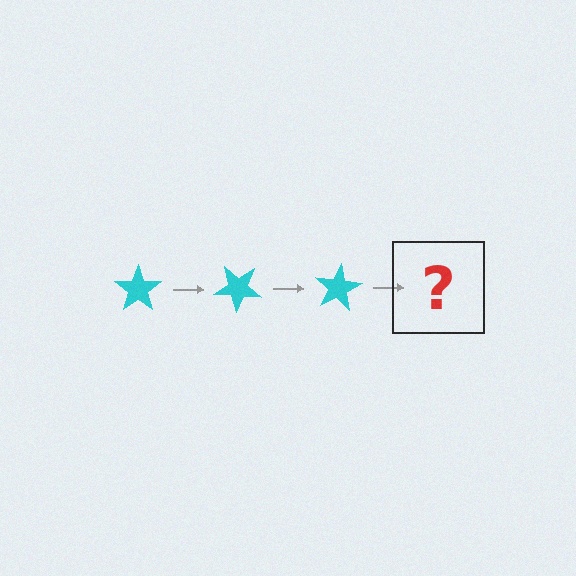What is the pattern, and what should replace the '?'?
The pattern is that the star rotates 40 degrees each step. The '?' should be a cyan star rotated 120 degrees.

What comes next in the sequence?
The next element should be a cyan star rotated 120 degrees.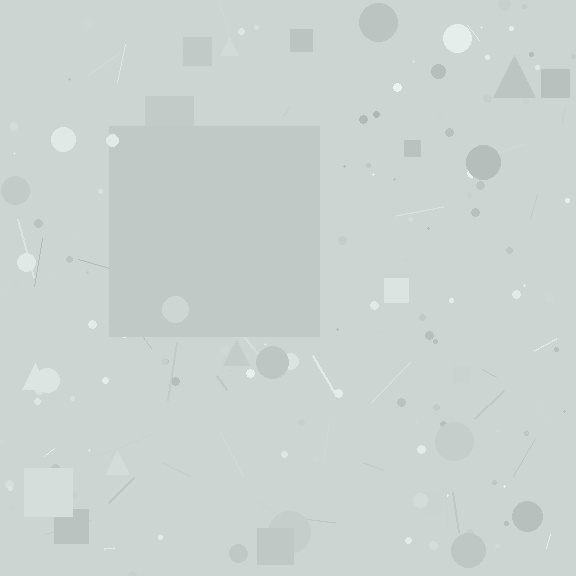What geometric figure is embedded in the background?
A square is embedded in the background.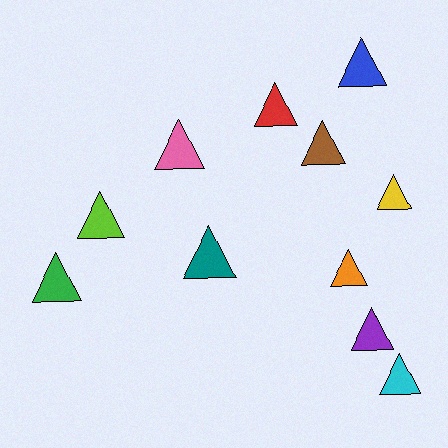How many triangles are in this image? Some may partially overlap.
There are 11 triangles.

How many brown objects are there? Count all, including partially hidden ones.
There is 1 brown object.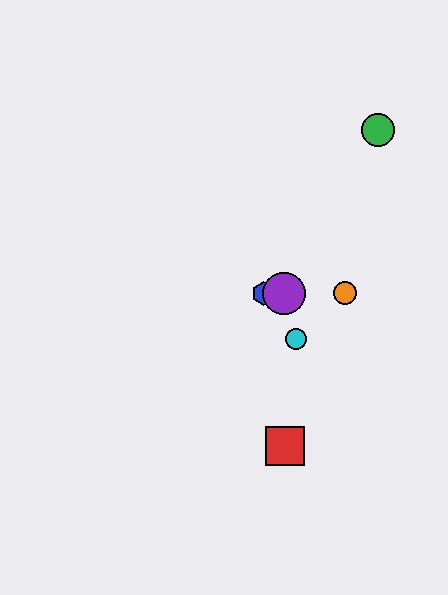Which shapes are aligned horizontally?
The blue hexagon, the yellow circle, the purple circle, the orange circle are aligned horizontally.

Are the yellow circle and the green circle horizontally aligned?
No, the yellow circle is at y≈293 and the green circle is at y≈130.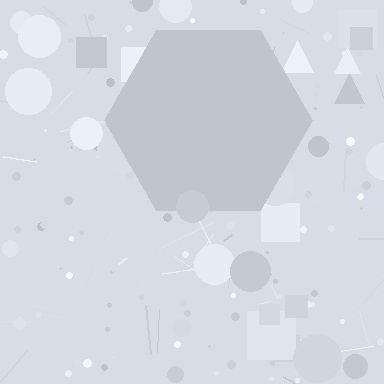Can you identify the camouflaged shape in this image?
The camouflaged shape is a hexagon.